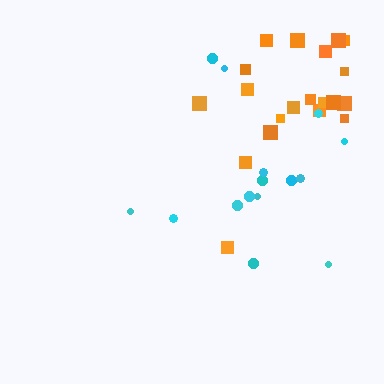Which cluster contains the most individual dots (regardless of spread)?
Orange (20).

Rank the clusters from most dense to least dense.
orange, cyan.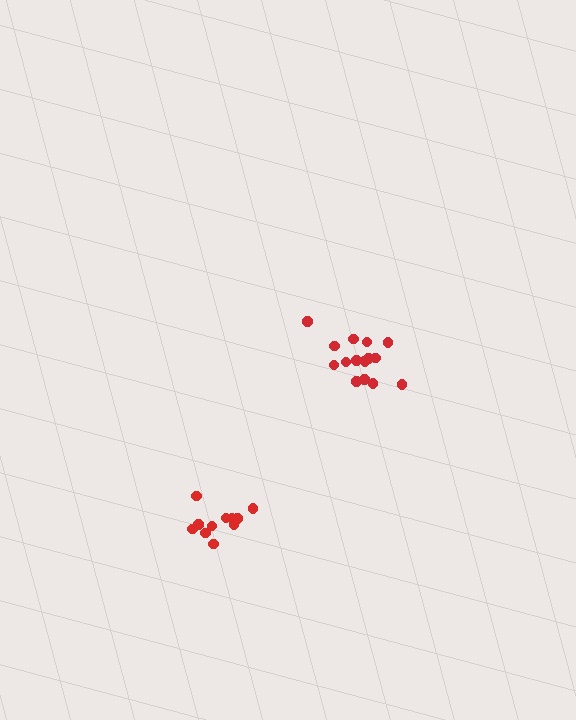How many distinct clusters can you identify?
There are 2 distinct clusters.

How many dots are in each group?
Group 1: 16 dots, Group 2: 11 dots (27 total).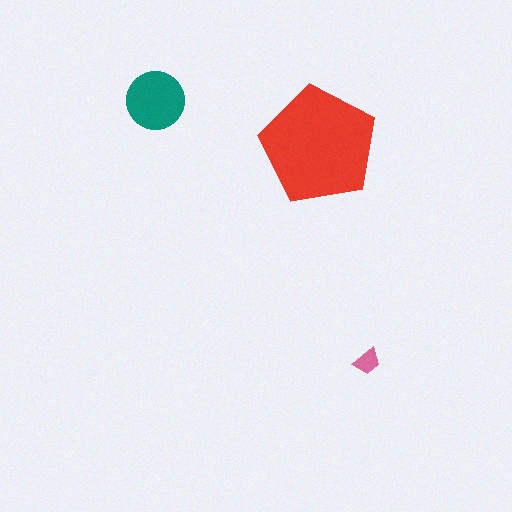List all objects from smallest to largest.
The pink trapezoid, the teal circle, the red pentagon.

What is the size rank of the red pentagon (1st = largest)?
1st.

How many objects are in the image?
There are 3 objects in the image.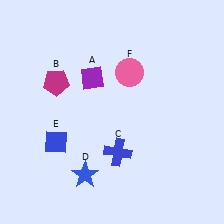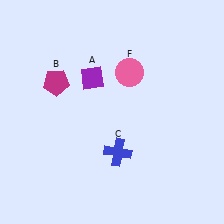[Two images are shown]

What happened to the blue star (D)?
The blue star (D) was removed in Image 2. It was in the bottom-left area of Image 1.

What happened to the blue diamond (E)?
The blue diamond (E) was removed in Image 2. It was in the bottom-left area of Image 1.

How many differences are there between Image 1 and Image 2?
There are 2 differences between the two images.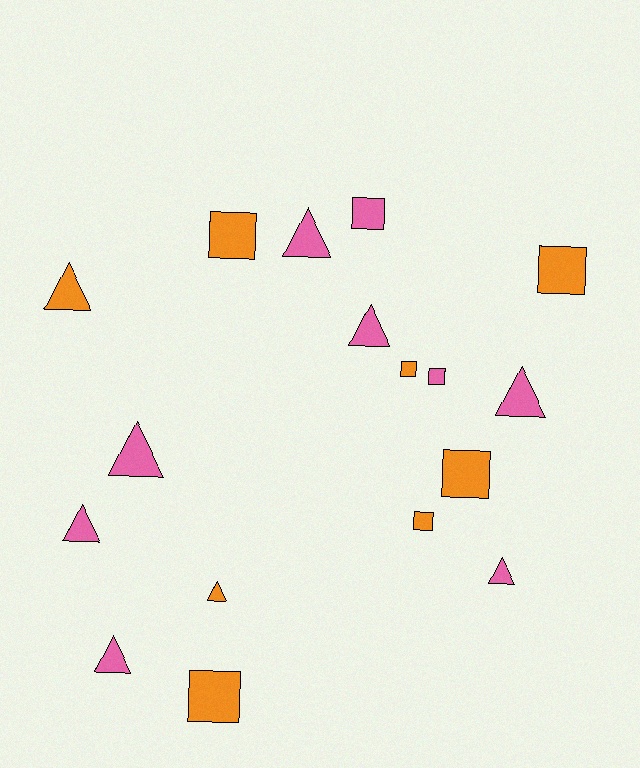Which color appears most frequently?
Pink, with 9 objects.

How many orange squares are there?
There are 6 orange squares.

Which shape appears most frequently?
Triangle, with 9 objects.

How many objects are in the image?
There are 17 objects.